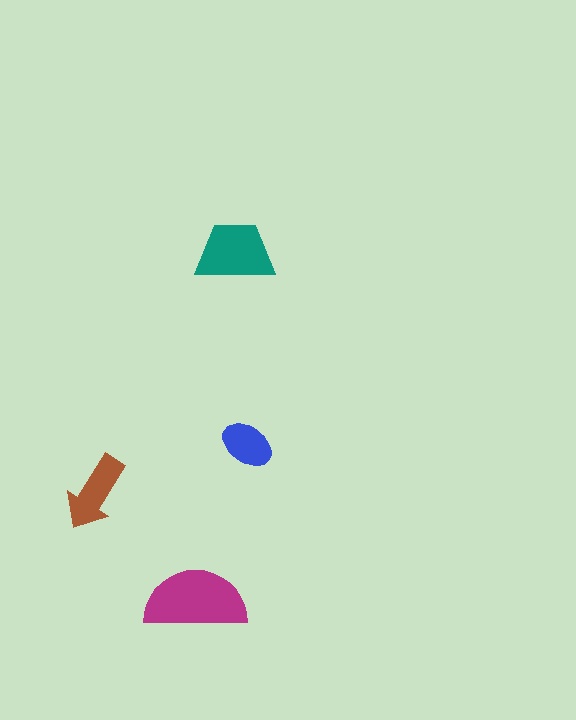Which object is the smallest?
The blue ellipse.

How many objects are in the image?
There are 4 objects in the image.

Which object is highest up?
The teal trapezoid is topmost.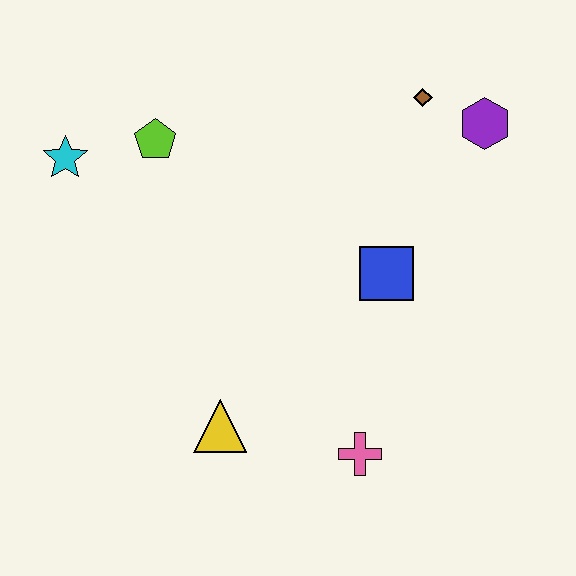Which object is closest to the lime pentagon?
The cyan star is closest to the lime pentagon.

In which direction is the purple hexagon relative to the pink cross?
The purple hexagon is above the pink cross.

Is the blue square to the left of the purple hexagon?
Yes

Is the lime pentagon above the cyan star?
Yes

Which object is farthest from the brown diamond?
The yellow triangle is farthest from the brown diamond.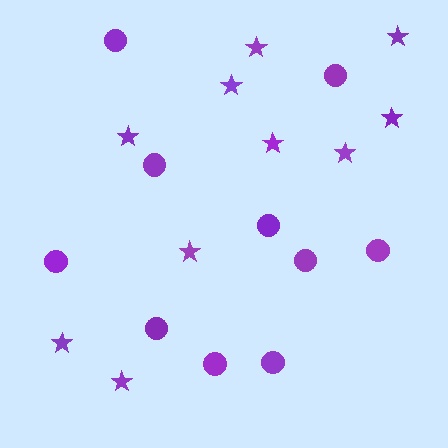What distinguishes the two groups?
There are 2 groups: one group of circles (10) and one group of stars (10).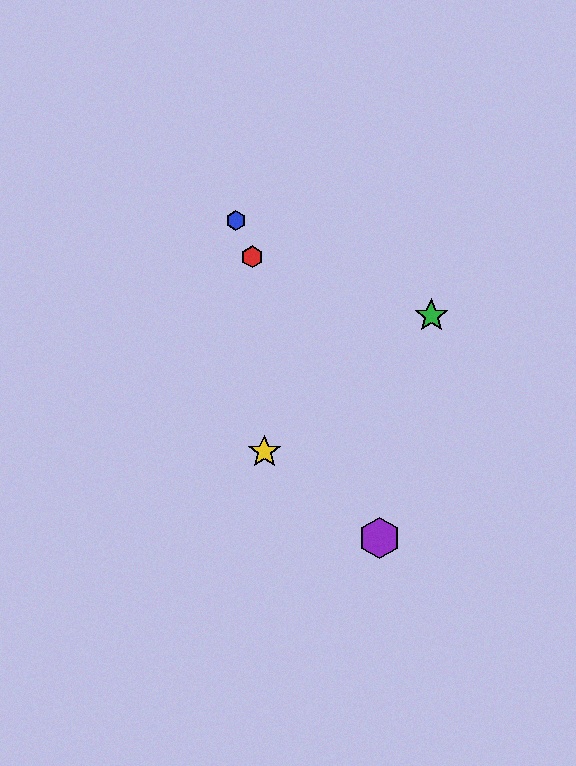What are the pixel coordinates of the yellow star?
The yellow star is at (264, 452).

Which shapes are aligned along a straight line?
The red hexagon, the blue hexagon, the purple hexagon are aligned along a straight line.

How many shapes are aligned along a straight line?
3 shapes (the red hexagon, the blue hexagon, the purple hexagon) are aligned along a straight line.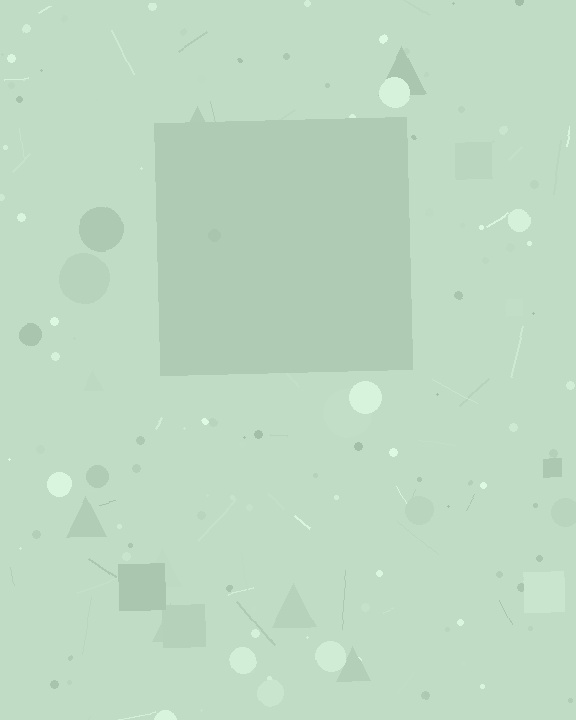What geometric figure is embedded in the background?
A square is embedded in the background.